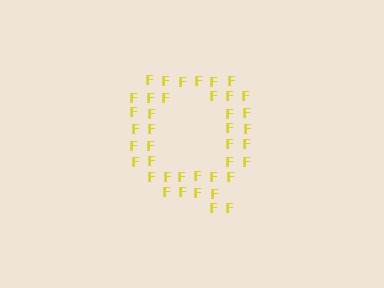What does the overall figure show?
The overall figure shows the letter Q.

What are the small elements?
The small elements are letter F's.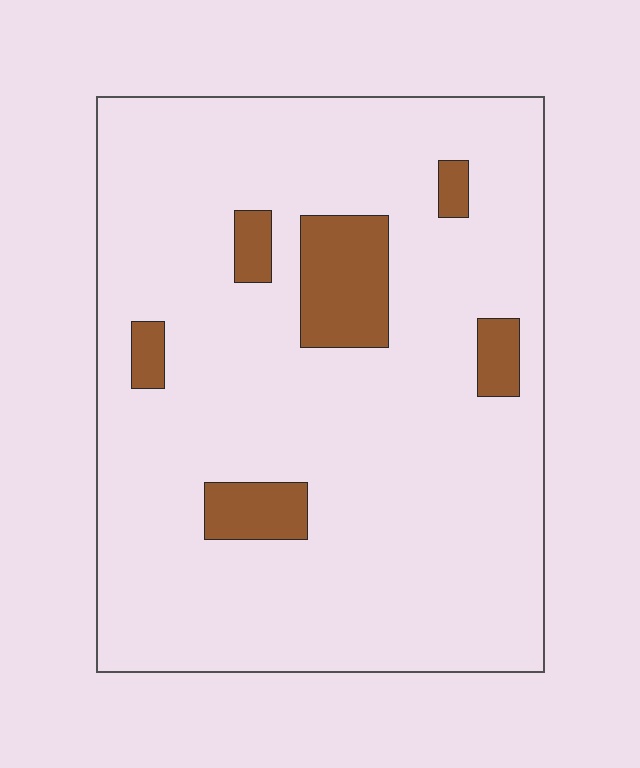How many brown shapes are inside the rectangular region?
6.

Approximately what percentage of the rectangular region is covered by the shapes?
Approximately 10%.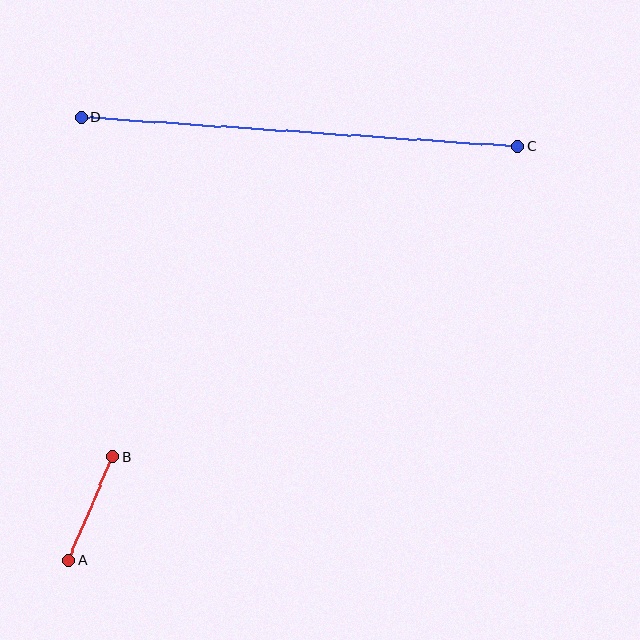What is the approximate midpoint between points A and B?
The midpoint is at approximately (91, 509) pixels.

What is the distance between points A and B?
The distance is approximately 113 pixels.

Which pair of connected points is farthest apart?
Points C and D are farthest apart.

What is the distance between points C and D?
The distance is approximately 438 pixels.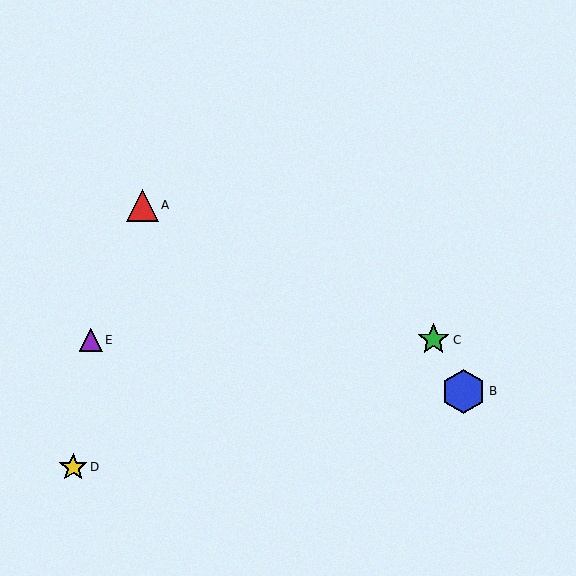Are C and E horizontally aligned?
Yes, both are at y≈340.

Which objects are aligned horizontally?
Objects C, E are aligned horizontally.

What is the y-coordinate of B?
Object B is at y≈391.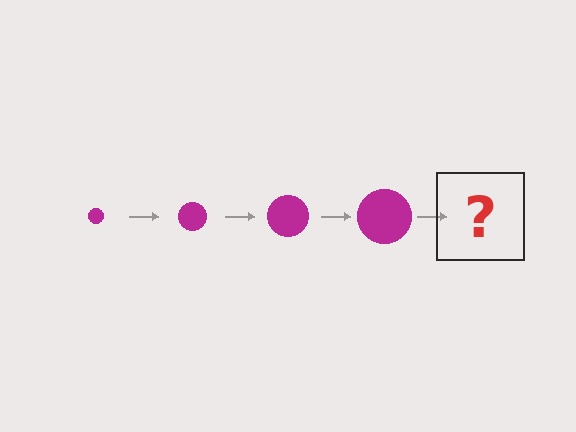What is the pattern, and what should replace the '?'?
The pattern is that the circle gets progressively larger each step. The '?' should be a magenta circle, larger than the previous one.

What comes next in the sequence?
The next element should be a magenta circle, larger than the previous one.